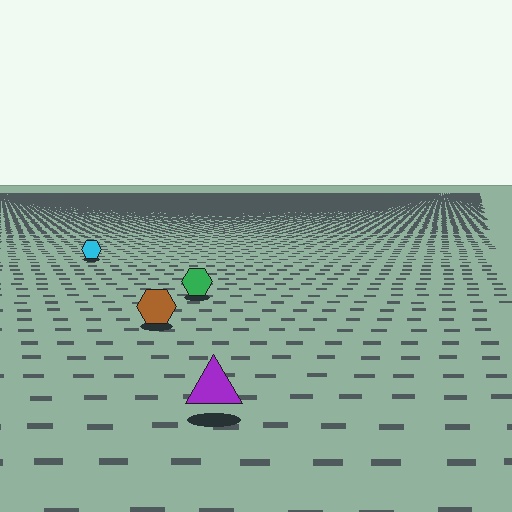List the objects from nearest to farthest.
From nearest to farthest: the purple triangle, the brown hexagon, the green hexagon, the cyan hexagon.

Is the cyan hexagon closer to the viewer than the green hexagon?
No. The green hexagon is closer — you can tell from the texture gradient: the ground texture is coarser near it.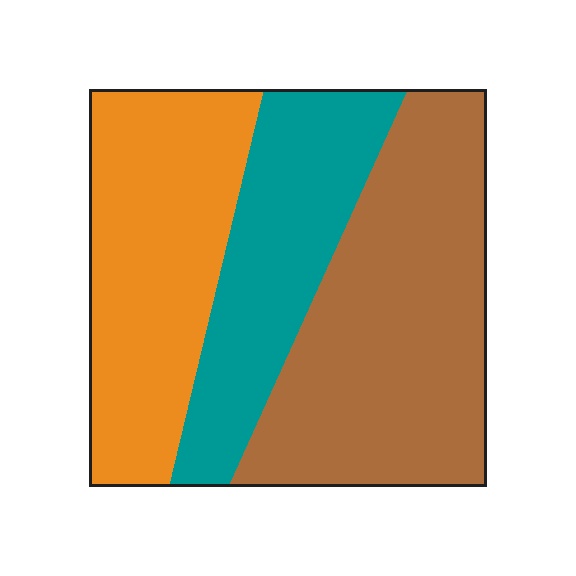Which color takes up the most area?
Brown, at roughly 40%.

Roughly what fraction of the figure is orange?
Orange covers 32% of the figure.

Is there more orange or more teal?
Orange.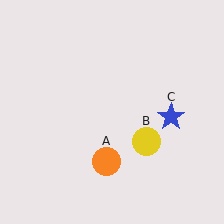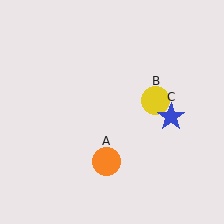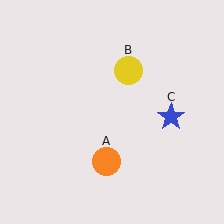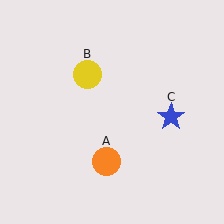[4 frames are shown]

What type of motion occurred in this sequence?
The yellow circle (object B) rotated counterclockwise around the center of the scene.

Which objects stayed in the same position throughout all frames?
Orange circle (object A) and blue star (object C) remained stationary.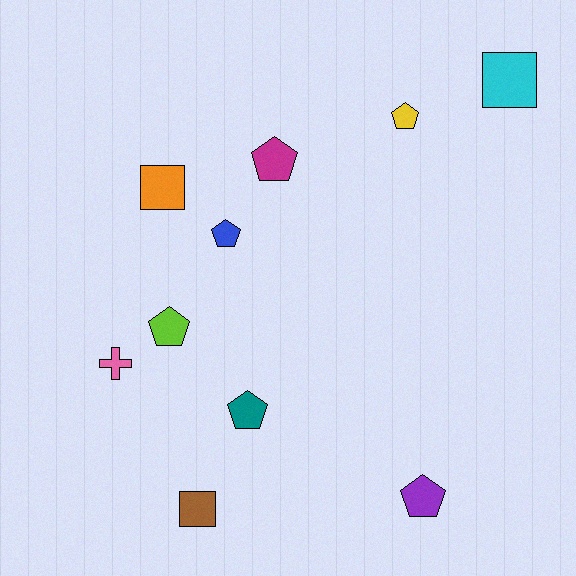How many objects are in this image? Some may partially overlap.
There are 10 objects.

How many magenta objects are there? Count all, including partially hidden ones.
There is 1 magenta object.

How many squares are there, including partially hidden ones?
There are 3 squares.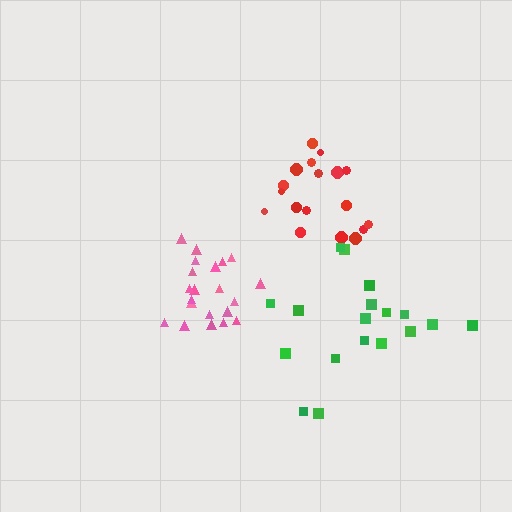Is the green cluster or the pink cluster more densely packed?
Pink.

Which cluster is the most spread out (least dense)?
Green.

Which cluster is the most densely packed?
Pink.